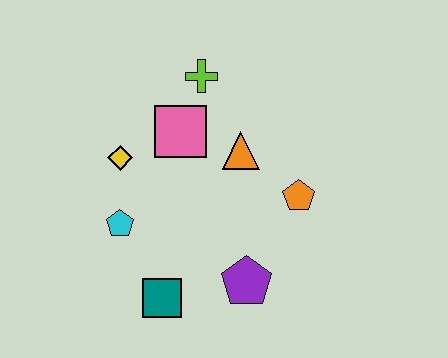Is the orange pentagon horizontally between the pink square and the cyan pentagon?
No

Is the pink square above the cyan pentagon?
Yes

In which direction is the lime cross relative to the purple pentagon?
The lime cross is above the purple pentagon.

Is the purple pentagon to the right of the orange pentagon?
No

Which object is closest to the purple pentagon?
The teal square is closest to the purple pentagon.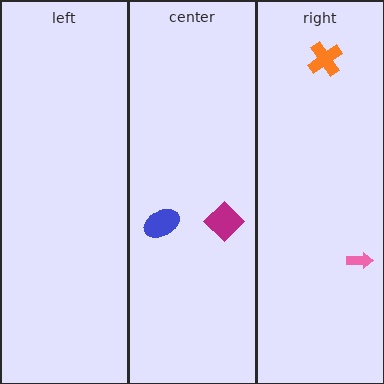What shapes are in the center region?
The blue ellipse, the magenta diamond.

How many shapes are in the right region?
2.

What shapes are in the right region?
The orange cross, the pink arrow.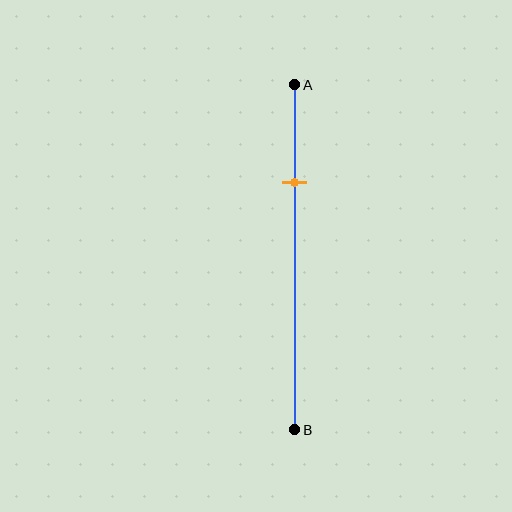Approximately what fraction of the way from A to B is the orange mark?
The orange mark is approximately 30% of the way from A to B.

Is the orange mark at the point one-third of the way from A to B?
No, the mark is at about 30% from A, not at the 33% one-third point.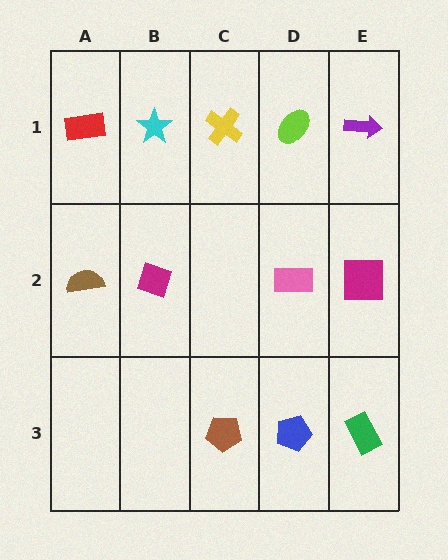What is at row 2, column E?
A magenta square.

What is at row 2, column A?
A brown semicircle.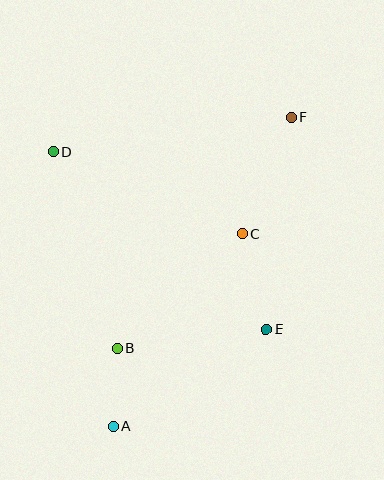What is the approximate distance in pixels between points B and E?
The distance between B and E is approximately 150 pixels.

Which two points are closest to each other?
Points A and B are closest to each other.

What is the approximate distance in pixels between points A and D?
The distance between A and D is approximately 280 pixels.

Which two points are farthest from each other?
Points A and F are farthest from each other.